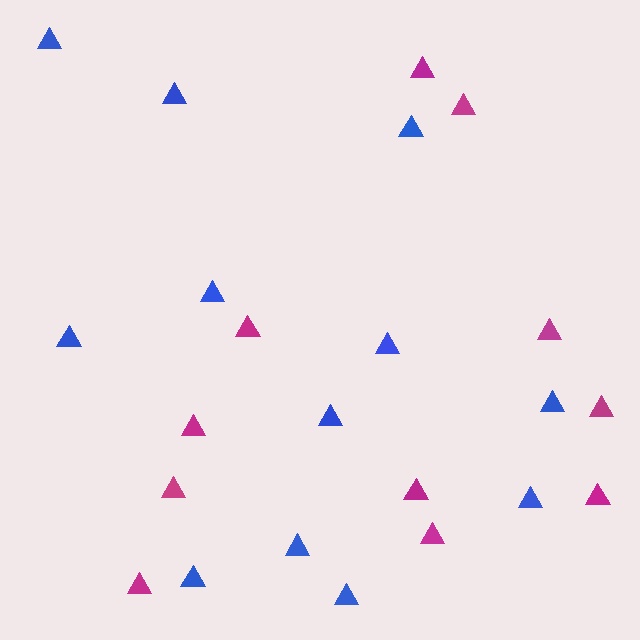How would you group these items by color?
There are 2 groups: one group of magenta triangles (11) and one group of blue triangles (12).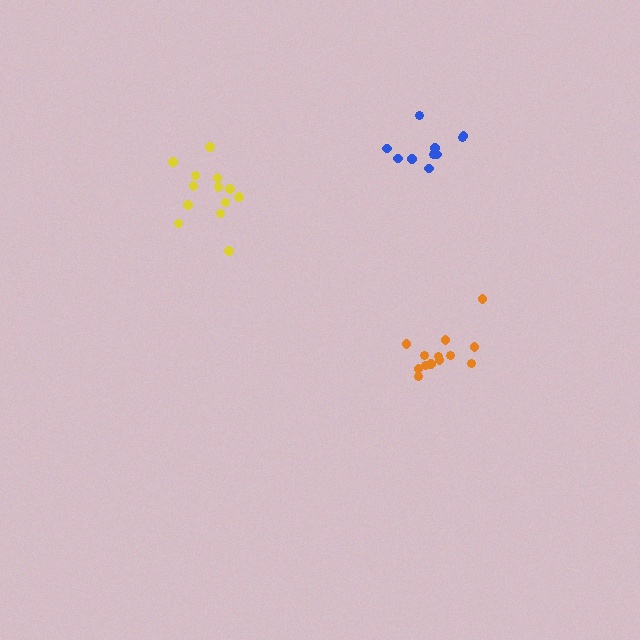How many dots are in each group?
Group 1: 13 dots, Group 2: 13 dots, Group 3: 10 dots (36 total).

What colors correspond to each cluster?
The clusters are colored: orange, yellow, blue.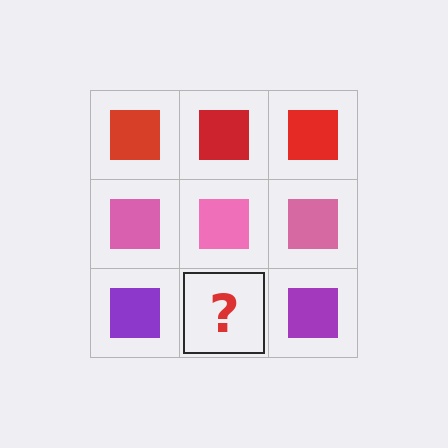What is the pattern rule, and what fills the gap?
The rule is that each row has a consistent color. The gap should be filled with a purple square.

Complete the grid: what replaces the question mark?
The question mark should be replaced with a purple square.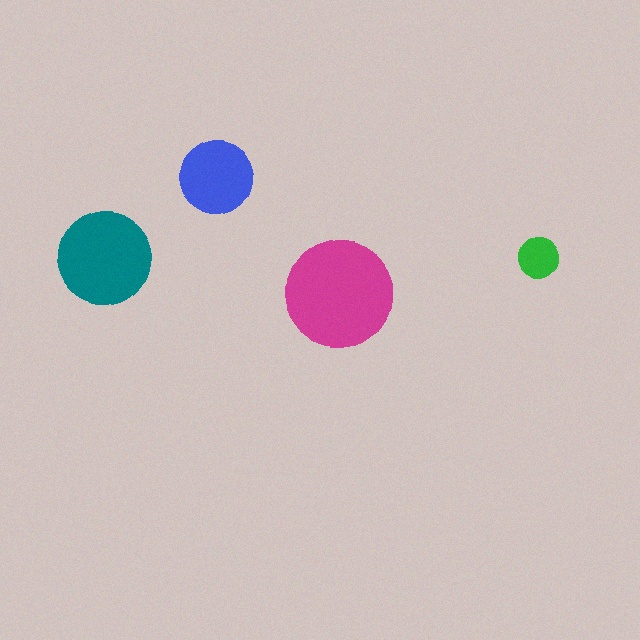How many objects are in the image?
There are 4 objects in the image.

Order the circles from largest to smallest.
the magenta one, the teal one, the blue one, the green one.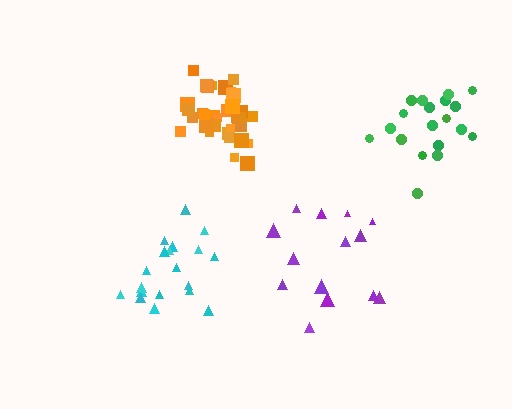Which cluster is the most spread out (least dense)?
Purple.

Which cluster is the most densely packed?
Orange.